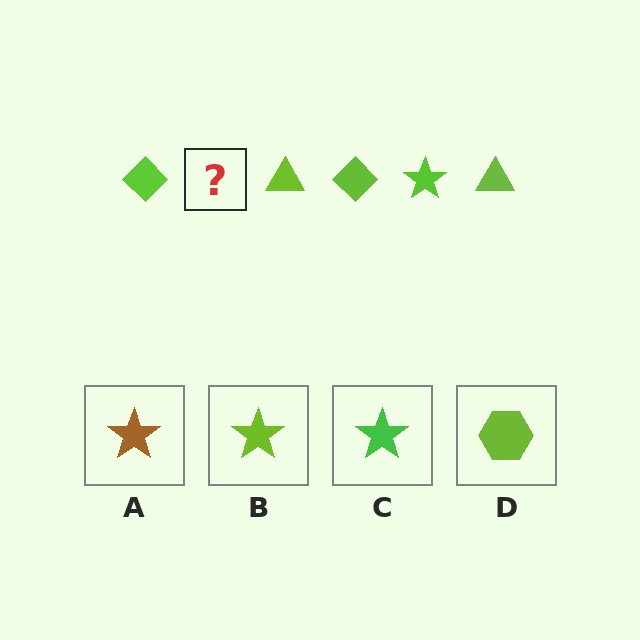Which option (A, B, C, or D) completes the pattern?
B.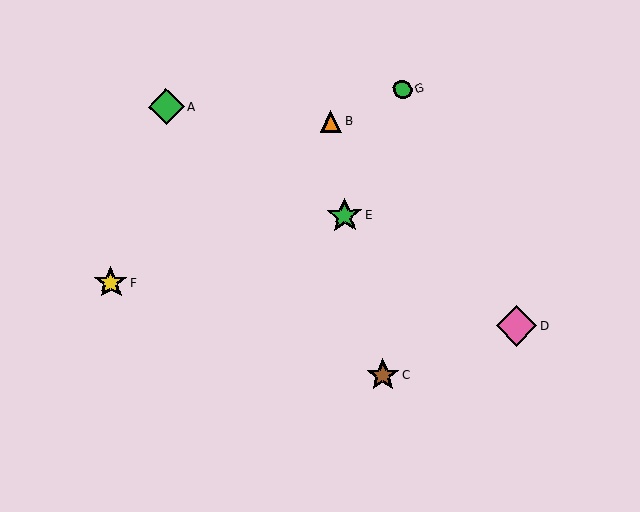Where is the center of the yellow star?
The center of the yellow star is at (111, 283).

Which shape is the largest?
The pink diamond (labeled D) is the largest.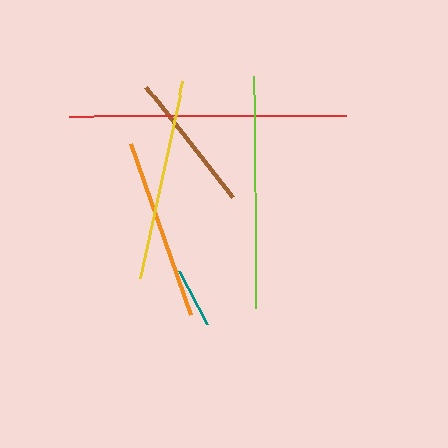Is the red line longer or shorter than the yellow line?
The red line is longer than the yellow line.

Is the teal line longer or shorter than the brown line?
The brown line is longer than the teal line.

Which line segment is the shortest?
The teal line is the shortest at approximately 60 pixels.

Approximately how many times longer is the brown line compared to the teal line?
The brown line is approximately 2.3 times the length of the teal line.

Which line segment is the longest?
The red line is the longest at approximately 278 pixels.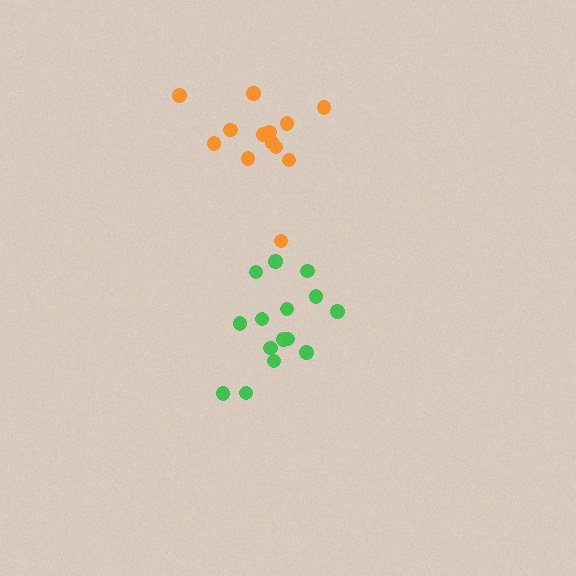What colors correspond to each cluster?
The clusters are colored: green, orange.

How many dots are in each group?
Group 1: 15 dots, Group 2: 13 dots (28 total).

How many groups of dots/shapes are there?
There are 2 groups.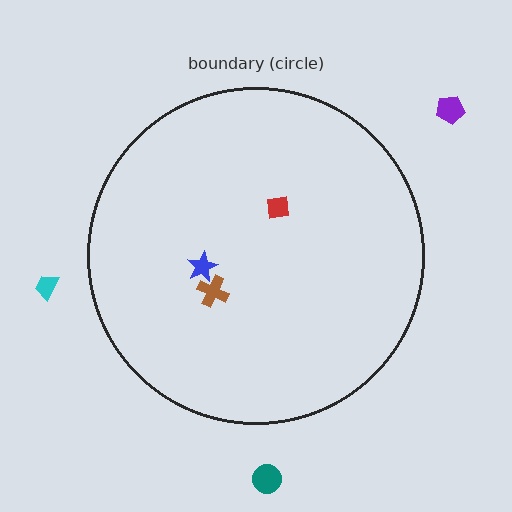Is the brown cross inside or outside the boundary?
Inside.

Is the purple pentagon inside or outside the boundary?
Outside.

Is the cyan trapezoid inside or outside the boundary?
Outside.